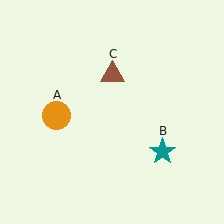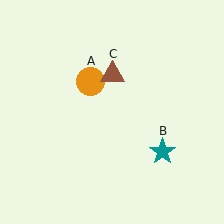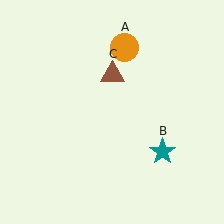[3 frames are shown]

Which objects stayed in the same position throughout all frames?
Teal star (object B) and brown triangle (object C) remained stationary.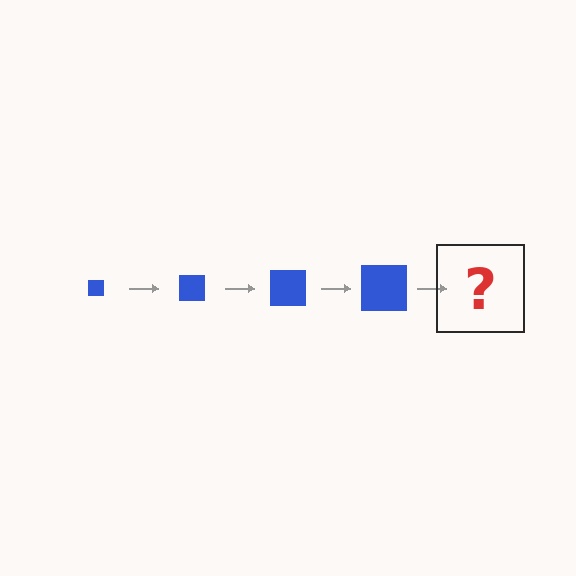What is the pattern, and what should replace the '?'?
The pattern is that the square gets progressively larger each step. The '?' should be a blue square, larger than the previous one.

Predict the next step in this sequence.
The next step is a blue square, larger than the previous one.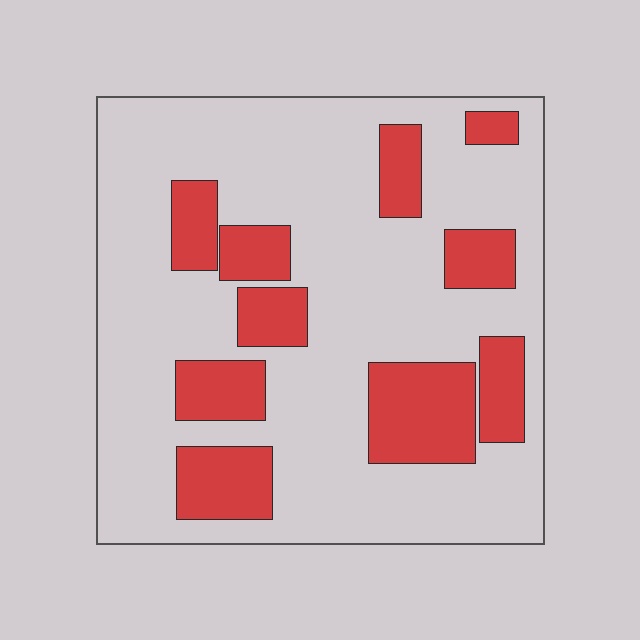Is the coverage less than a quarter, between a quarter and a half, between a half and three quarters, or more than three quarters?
Between a quarter and a half.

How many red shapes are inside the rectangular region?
10.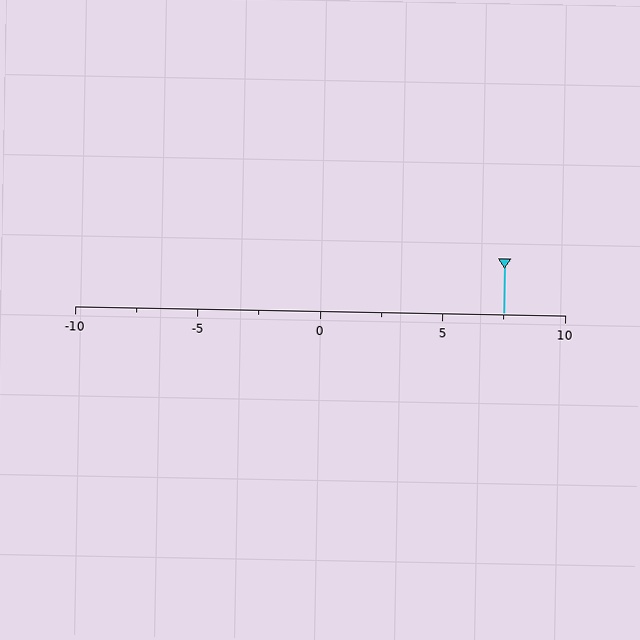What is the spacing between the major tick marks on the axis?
The major ticks are spaced 5 apart.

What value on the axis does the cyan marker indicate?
The marker indicates approximately 7.5.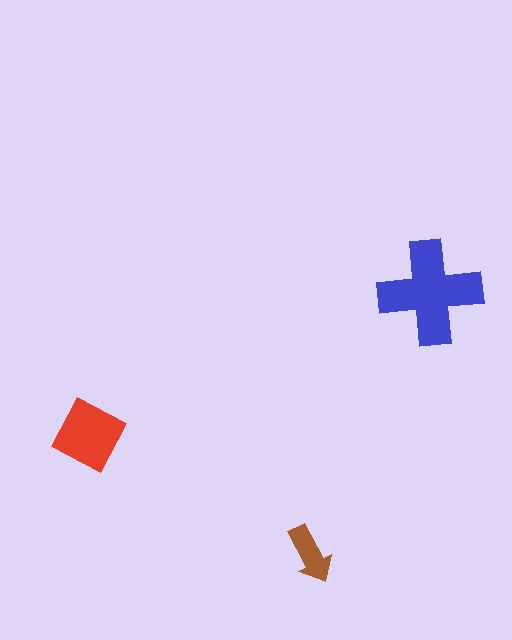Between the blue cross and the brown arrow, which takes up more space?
The blue cross.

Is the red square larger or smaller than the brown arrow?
Larger.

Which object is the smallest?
The brown arrow.